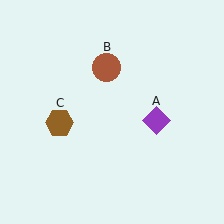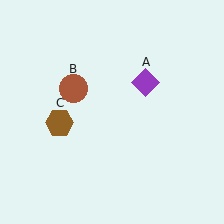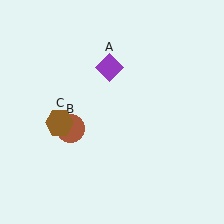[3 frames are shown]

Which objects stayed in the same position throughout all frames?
Brown hexagon (object C) remained stationary.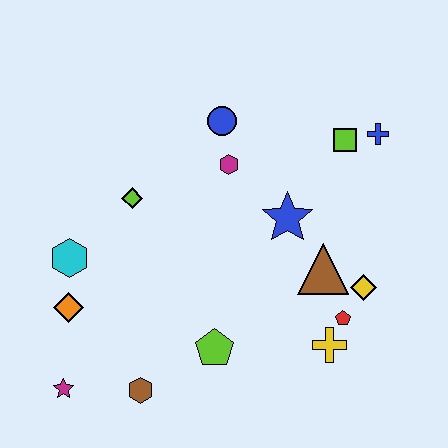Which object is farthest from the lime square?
The magenta star is farthest from the lime square.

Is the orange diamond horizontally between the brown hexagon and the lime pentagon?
No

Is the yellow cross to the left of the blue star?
No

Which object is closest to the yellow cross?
The red pentagon is closest to the yellow cross.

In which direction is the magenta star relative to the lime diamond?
The magenta star is below the lime diamond.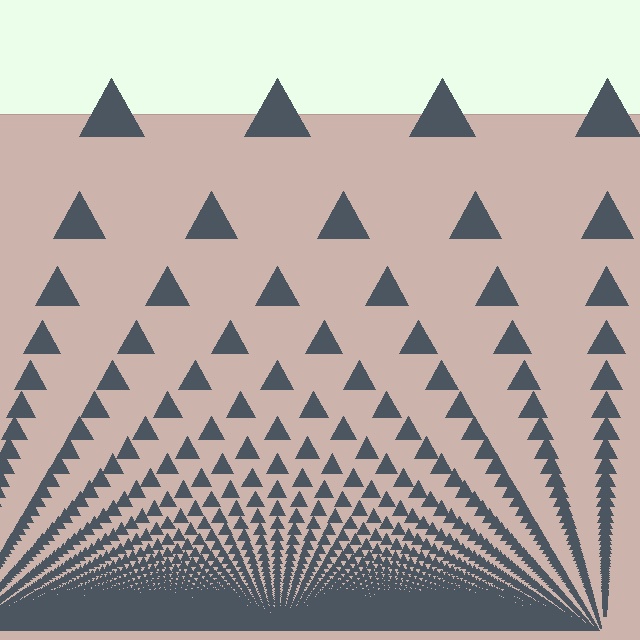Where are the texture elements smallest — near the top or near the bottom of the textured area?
Near the bottom.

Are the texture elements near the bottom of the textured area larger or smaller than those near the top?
Smaller. The gradient is inverted — elements near the bottom are smaller and denser.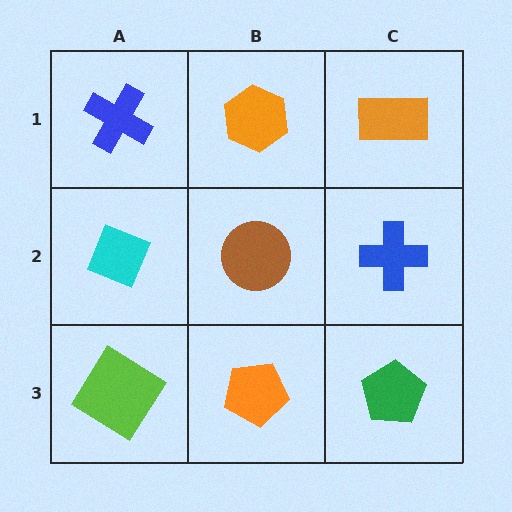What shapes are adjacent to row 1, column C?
A blue cross (row 2, column C), an orange hexagon (row 1, column B).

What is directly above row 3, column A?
A cyan diamond.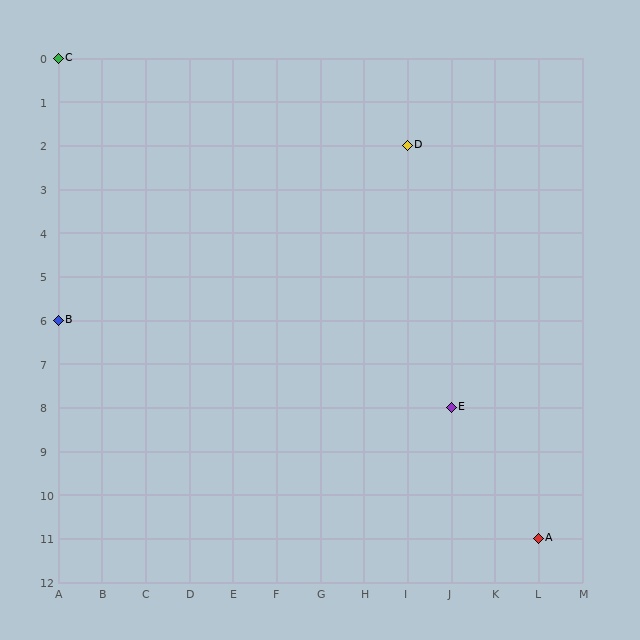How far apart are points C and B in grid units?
Points C and B are 6 rows apart.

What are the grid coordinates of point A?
Point A is at grid coordinates (L, 11).